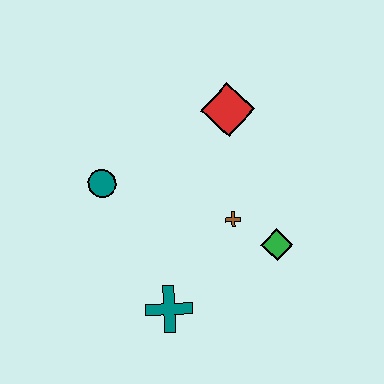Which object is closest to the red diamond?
The brown cross is closest to the red diamond.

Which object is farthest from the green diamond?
The teal circle is farthest from the green diamond.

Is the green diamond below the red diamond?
Yes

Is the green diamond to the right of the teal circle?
Yes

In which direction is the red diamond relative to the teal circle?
The red diamond is to the right of the teal circle.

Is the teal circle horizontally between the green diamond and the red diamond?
No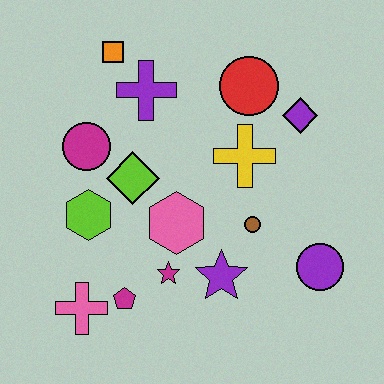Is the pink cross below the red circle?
Yes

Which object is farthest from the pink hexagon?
The orange square is farthest from the pink hexagon.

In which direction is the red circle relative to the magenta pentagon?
The red circle is above the magenta pentagon.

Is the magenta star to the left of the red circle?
Yes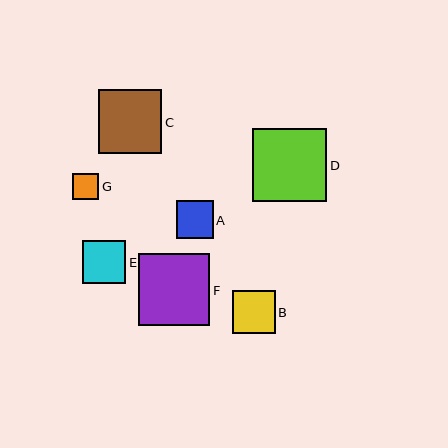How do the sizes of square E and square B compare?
Square E and square B are approximately the same size.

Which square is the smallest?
Square G is the smallest with a size of approximately 26 pixels.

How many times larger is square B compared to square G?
Square B is approximately 1.6 times the size of square G.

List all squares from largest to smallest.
From largest to smallest: D, F, C, E, B, A, G.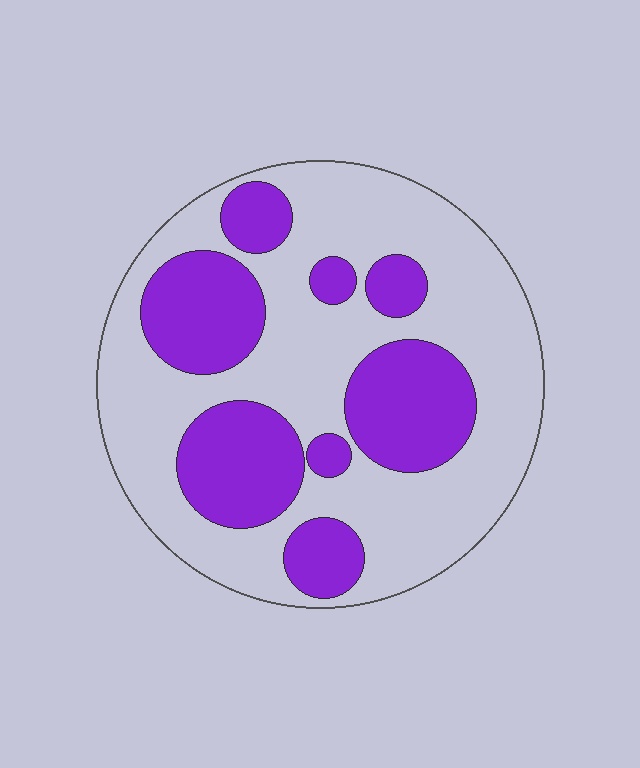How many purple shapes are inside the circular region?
8.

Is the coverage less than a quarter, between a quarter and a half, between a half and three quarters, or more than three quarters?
Between a quarter and a half.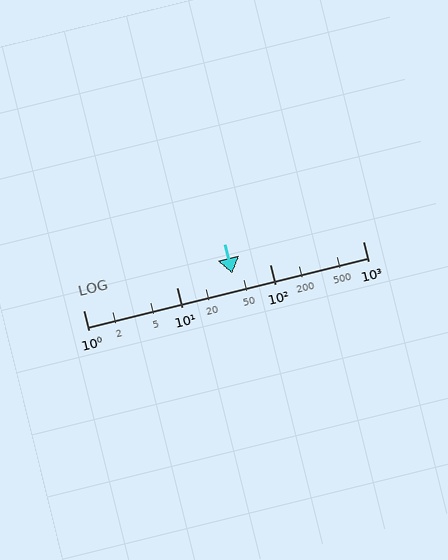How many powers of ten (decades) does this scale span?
The scale spans 3 decades, from 1 to 1000.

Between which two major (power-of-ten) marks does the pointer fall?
The pointer is between 10 and 100.